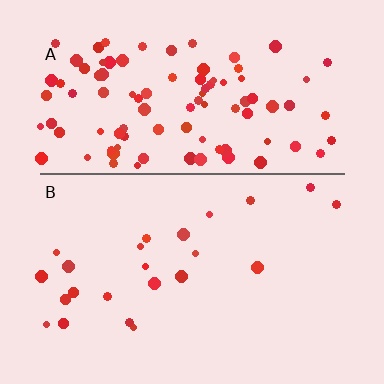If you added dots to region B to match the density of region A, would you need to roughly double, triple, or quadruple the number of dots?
Approximately quadruple.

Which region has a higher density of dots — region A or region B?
A (the top).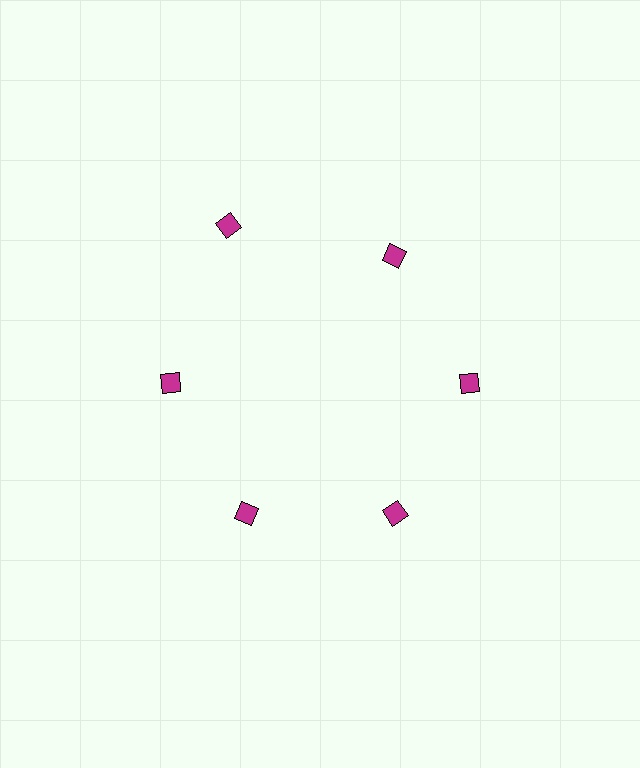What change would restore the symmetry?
The symmetry would be restored by moving it inward, back onto the ring so that all 6 diamonds sit at equal angles and equal distance from the center.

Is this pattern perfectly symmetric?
No. The 6 magenta diamonds are arranged in a ring, but one element near the 11 o'clock position is pushed outward from the center, breaking the 6-fold rotational symmetry.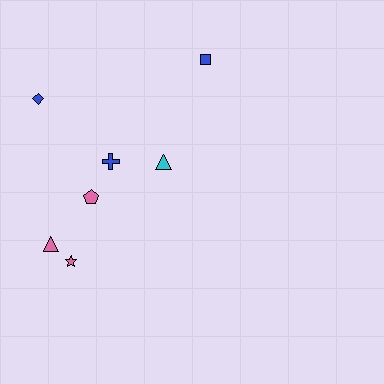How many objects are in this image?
There are 7 objects.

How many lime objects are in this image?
There are no lime objects.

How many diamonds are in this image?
There is 1 diamond.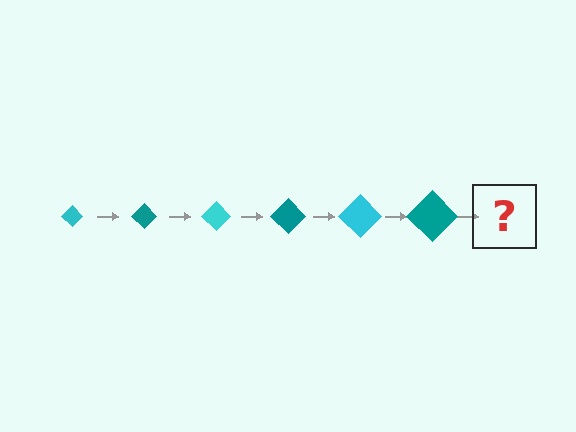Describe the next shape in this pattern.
It should be a cyan diamond, larger than the previous one.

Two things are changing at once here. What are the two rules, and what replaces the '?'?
The two rules are that the diamond grows larger each step and the color cycles through cyan and teal. The '?' should be a cyan diamond, larger than the previous one.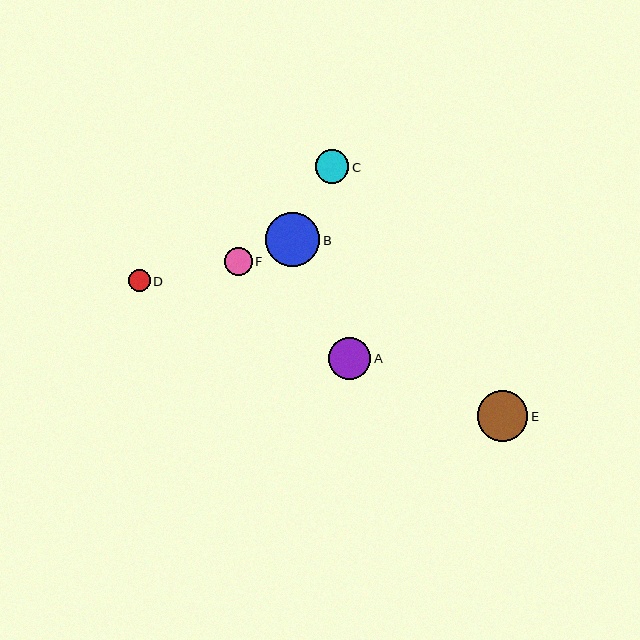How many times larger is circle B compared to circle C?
Circle B is approximately 1.6 times the size of circle C.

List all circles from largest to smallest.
From largest to smallest: B, E, A, C, F, D.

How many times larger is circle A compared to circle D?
Circle A is approximately 2.0 times the size of circle D.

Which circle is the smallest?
Circle D is the smallest with a size of approximately 21 pixels.